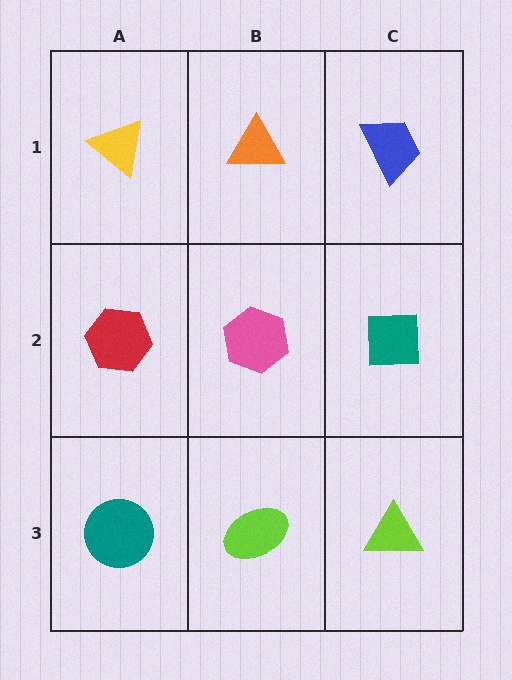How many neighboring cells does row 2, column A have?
3.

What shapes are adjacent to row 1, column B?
A pink hexagon (row 2, column B), a yellow triangle (row 1, column A), a blue trapezoid (row 1, column C).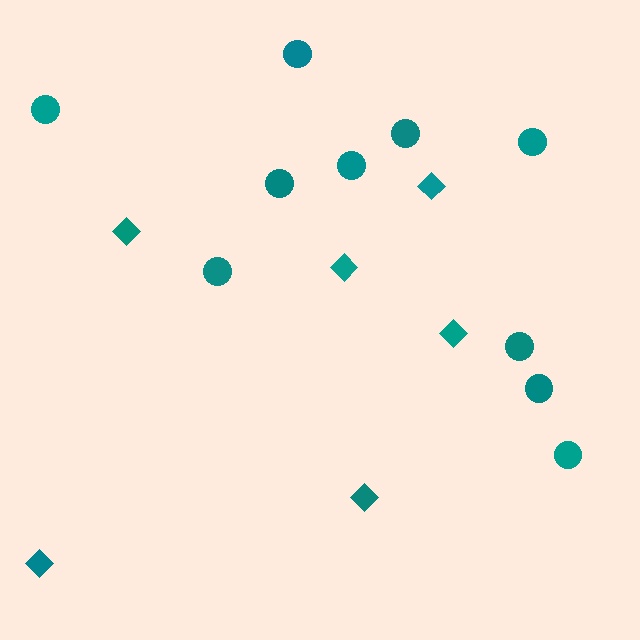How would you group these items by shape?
There are 2 groups: one group of diamonds (6) and one group of circles (10).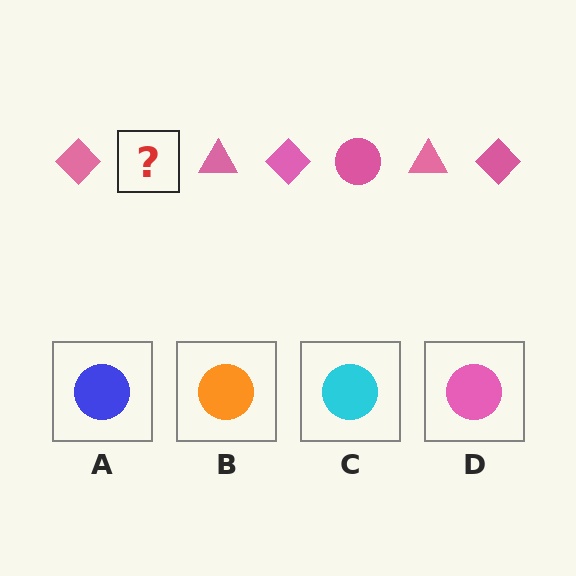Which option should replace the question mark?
Option D.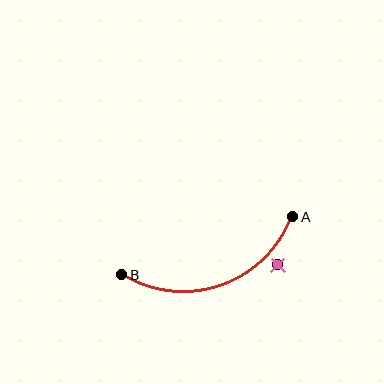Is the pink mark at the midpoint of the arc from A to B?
No — the pink mark does not lie on the arc at all. It sits slightly outside the curve.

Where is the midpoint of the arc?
The arc midpoint is the point on the curve farthest from the straight line joining A and B. It sits below that line.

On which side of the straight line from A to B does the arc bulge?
The arc bulges below the straight line connecting A and B.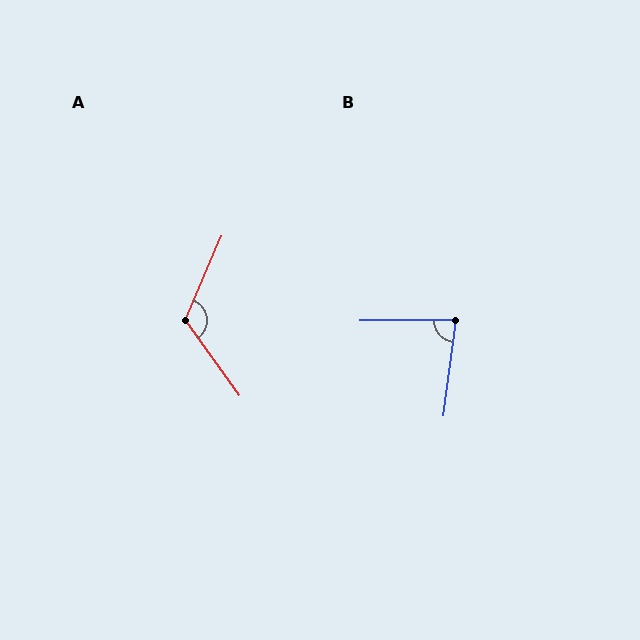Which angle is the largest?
A, at approximately 121 degrees.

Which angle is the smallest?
B, at approximately 82 degrees.